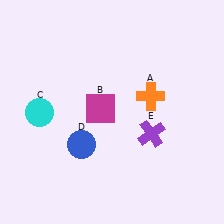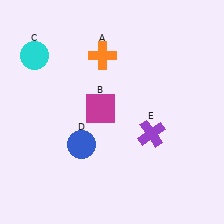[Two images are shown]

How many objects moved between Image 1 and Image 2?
2 objects moved between the two images.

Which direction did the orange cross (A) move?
The orange cross (A) moved left.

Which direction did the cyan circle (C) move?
The cyan circle (C) moved up.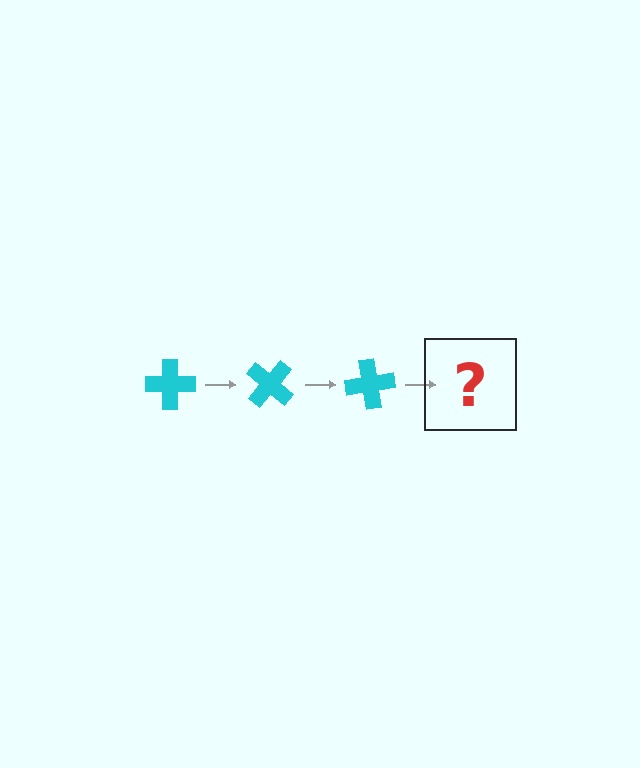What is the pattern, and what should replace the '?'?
The pattern is that the cross rotates 40 degrees each step. The '?' should be a cyan cross rotated 120 degrees.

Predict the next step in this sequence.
The next step is a cyan cross rotated 120 degrees.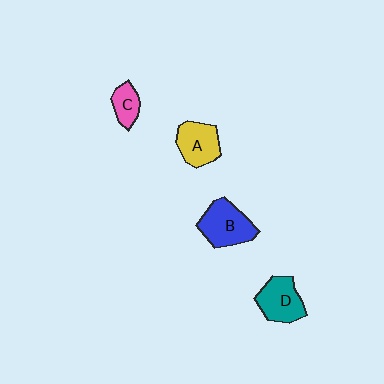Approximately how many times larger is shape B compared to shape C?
Approximately 2.0 times.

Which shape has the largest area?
Shape B (blue).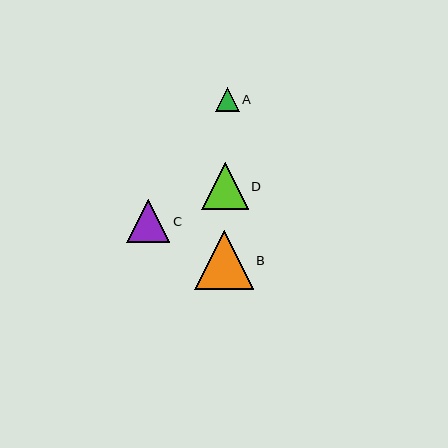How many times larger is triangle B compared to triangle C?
Triangle B is approximately 1.4 times the size of triangle C.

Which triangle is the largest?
Triangle B is the largest with a size of approximately 59 pixels.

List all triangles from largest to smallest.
From largest to smallest: B, D, C, A.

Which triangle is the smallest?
Triangle A is the smallest with a size of approximately 24 pixels.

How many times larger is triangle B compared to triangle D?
Triangle B is approximately 1.3 times the size of triangle D.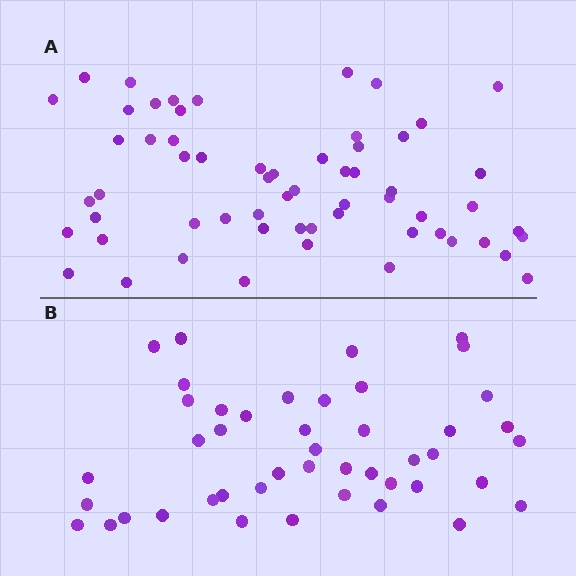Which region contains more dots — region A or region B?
Region A (the top region) has more dots.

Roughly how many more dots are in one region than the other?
Region A has approximately 15 more dots than region B.